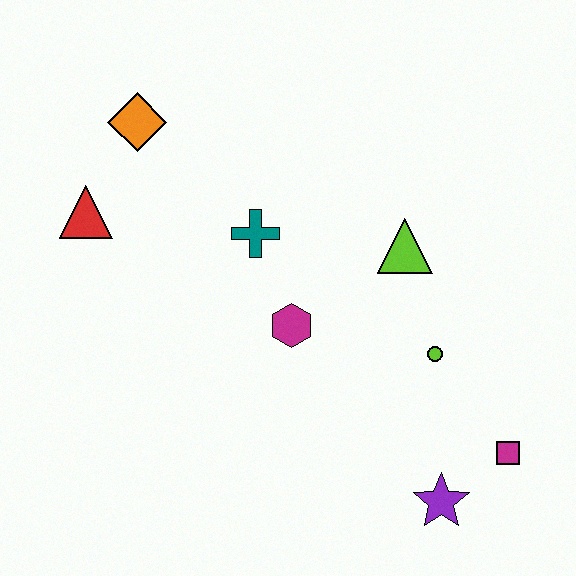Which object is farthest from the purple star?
The orange diamond is farthest from the purple star.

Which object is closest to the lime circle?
The lime triangle is closest to the lime circle.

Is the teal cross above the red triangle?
No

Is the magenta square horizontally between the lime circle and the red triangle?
No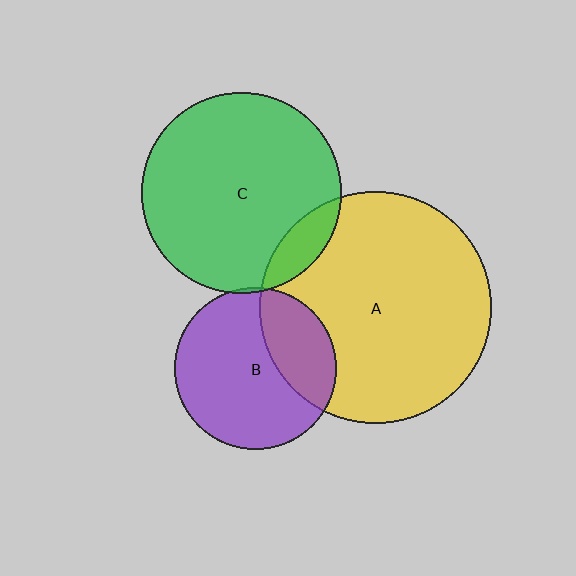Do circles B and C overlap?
Yes.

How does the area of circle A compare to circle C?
Approximately 1.3 times.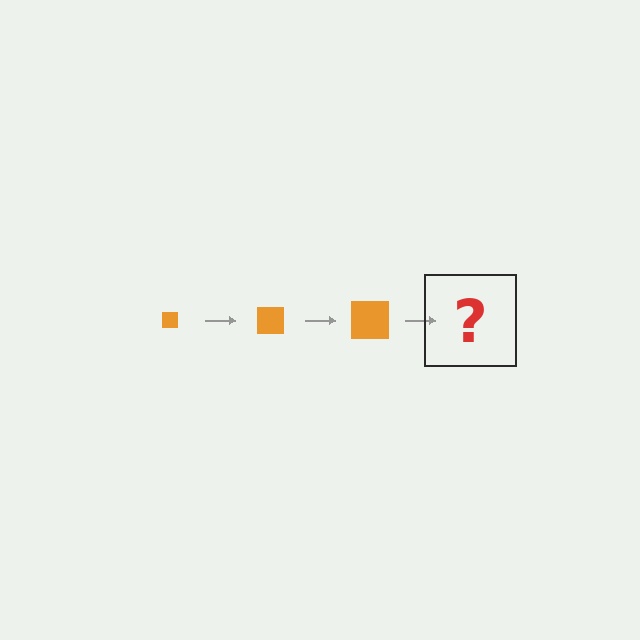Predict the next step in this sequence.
The next step is an orange square, larger than the previous one.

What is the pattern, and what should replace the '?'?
The pattern is that the square gets progressively larger each step. The '?' should be an orange square, larger than the previous one.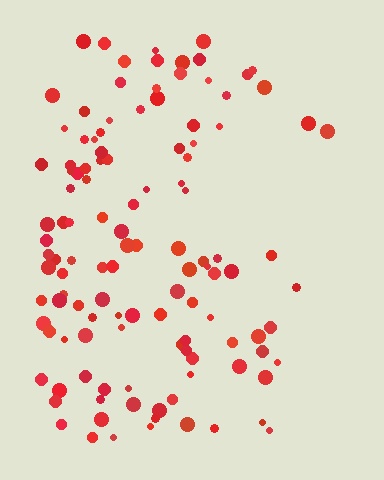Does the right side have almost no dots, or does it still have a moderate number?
Still a moderate number, just noticeably fewer than the left.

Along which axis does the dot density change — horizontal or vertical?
Horizontal.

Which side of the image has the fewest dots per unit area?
The right.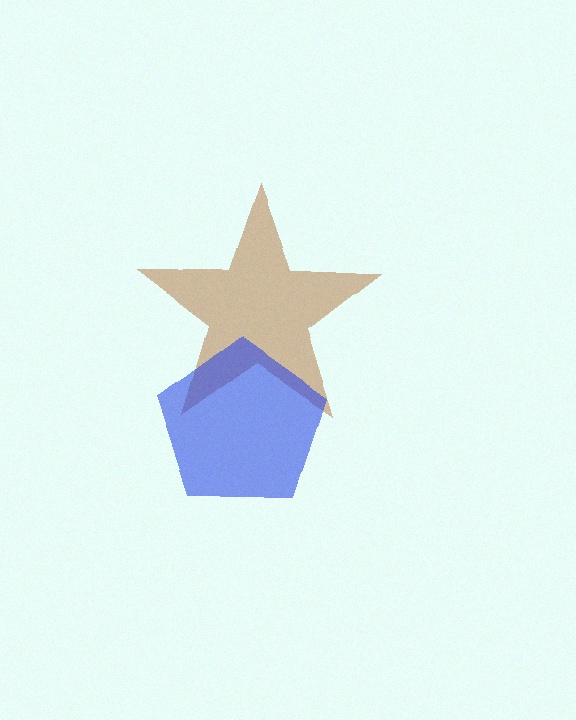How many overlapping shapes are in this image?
There are 2 overlapping shapes in the image.